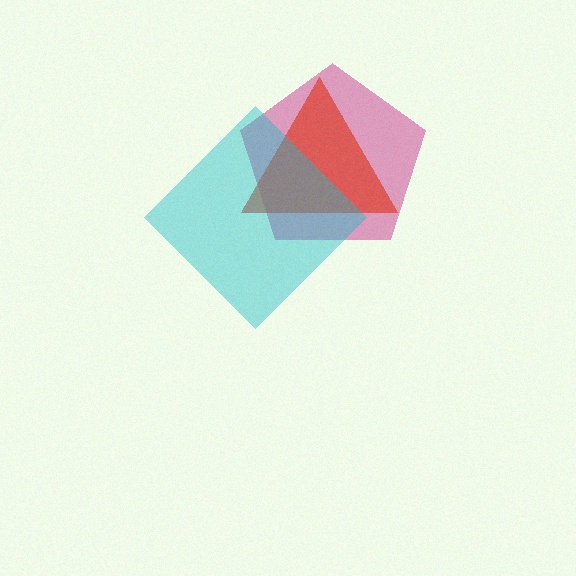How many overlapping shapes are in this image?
There are 3 overlapping shapes in the image.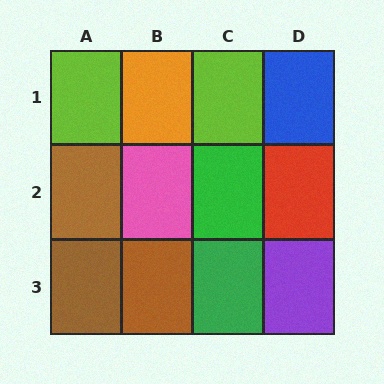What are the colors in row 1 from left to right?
Lime, orange, lime, blue.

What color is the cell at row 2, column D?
Red.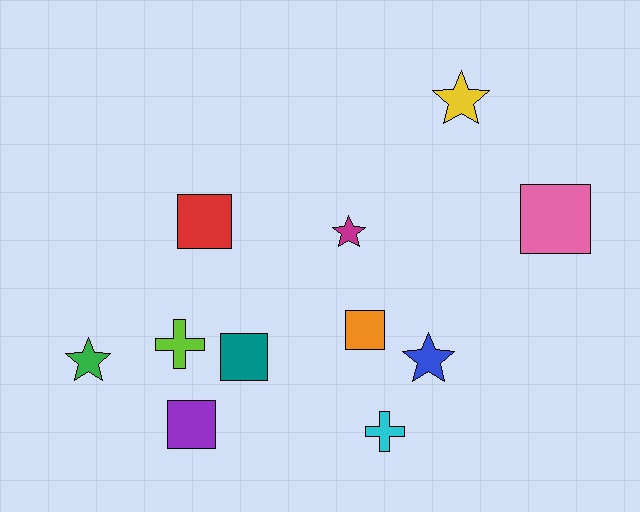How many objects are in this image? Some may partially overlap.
There are 11 objects.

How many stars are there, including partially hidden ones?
There are 4 stars.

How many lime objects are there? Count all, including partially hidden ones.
There is 1 lime object.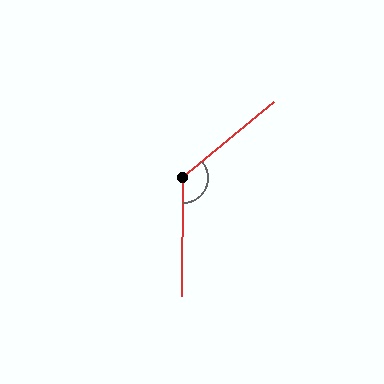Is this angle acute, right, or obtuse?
It is obtuse.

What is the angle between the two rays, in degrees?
Approximately 130 degrees.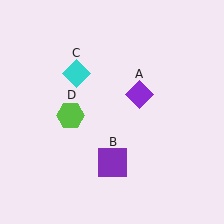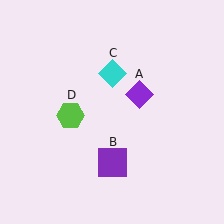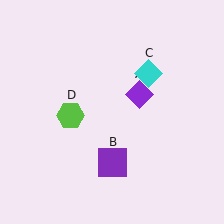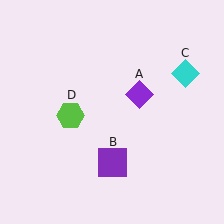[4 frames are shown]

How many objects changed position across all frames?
1 object changed position: cyan diamond (object C).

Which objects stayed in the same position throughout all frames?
Purple diamond (object A) and purple square (object B) and lime hexagon (object D) remained stationary.